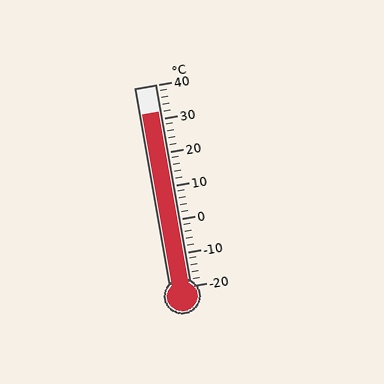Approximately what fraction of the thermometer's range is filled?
The thermometer is filled to approximately 85% of its range.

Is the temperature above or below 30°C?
The temperature is above 30°C.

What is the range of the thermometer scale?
The thermometer scale ranges from -20°C to 40°C.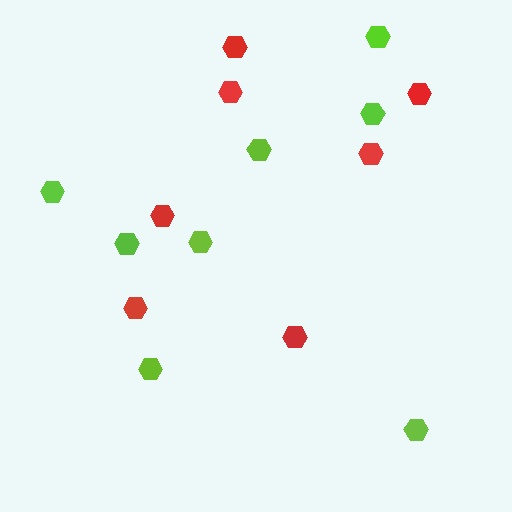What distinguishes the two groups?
There are 2 groups: one group of lime hexagons (8) and one group of red hexagons (7).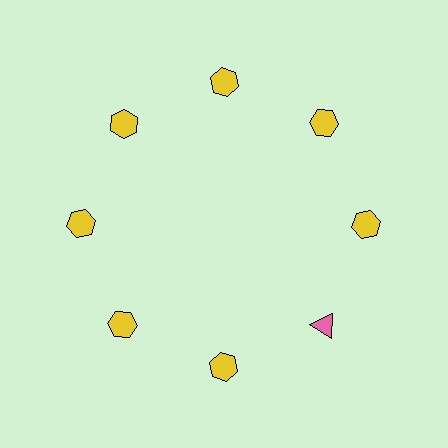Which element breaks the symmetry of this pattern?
The pink triangle at roughly the 4 o'clock position breaks the symmetry. All other shapes are yellow hexagons.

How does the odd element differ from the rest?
It differs in both color (pink instead of yellow) and shape (triangle instead of hexagon).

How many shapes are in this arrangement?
There are 8 shapes arranged in a ring pattern.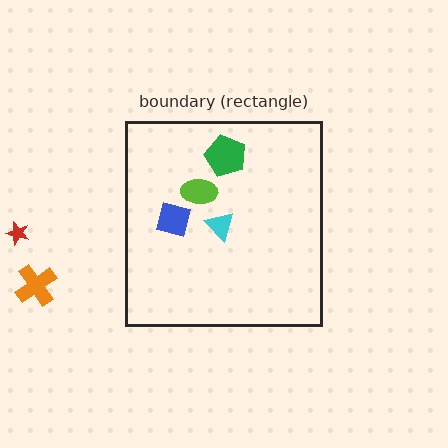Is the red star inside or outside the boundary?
Outside.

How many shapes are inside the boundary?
4 inside, 2 outside.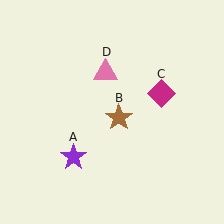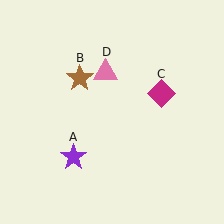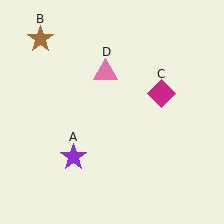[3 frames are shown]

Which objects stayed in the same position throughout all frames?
Purple star (object A) and magenta diamond (object C) and pink triangle (object D) remained stationary.